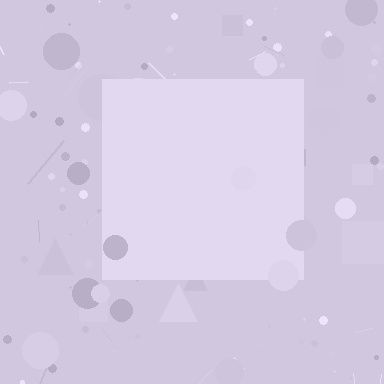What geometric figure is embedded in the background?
A square is embedded in the background.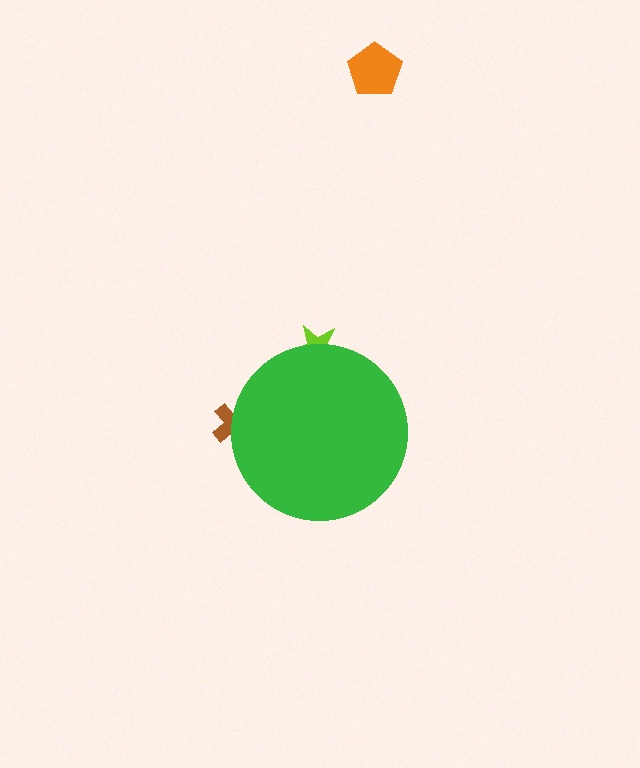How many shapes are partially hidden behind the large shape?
2 shapes are partially hidden.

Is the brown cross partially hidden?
Yes, the brown cross is partially hidden behind the green circle.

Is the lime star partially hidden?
Yes, the lime star is partially hidden behind the green circle.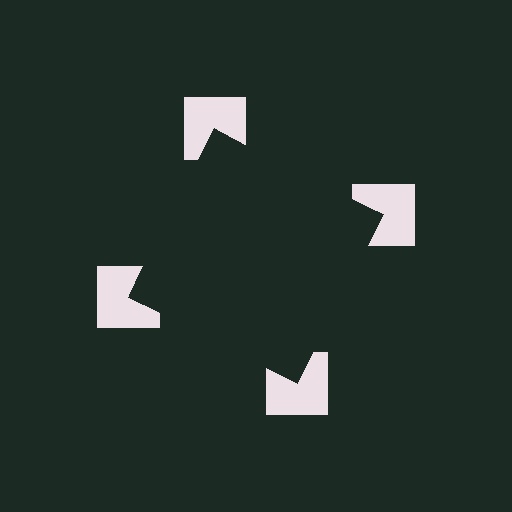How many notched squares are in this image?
There are 4 — one at each vertex of the illusory square.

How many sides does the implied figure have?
4 sides.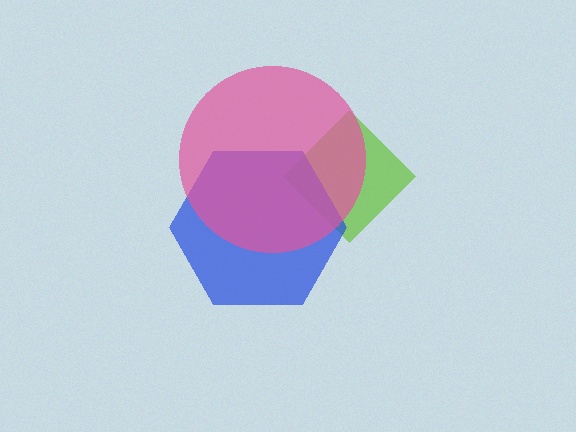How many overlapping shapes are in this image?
There are 3 overlapping shapes in the image.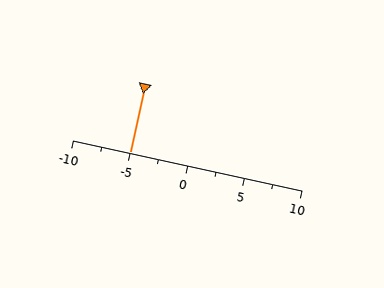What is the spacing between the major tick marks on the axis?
The major ticks are spaced 5 apart.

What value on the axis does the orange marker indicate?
The marker indicates approximately -5.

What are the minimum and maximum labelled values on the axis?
The axis runs from -10 to 10.